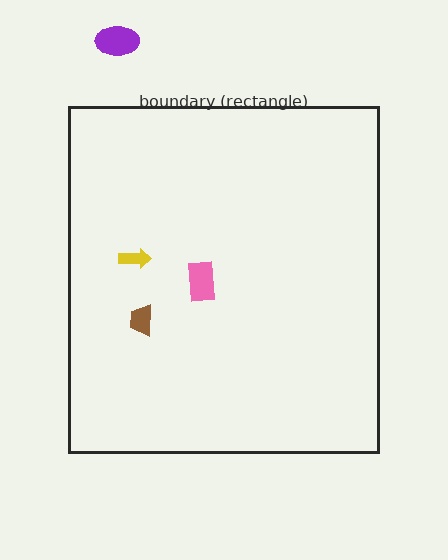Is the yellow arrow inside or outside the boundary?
Inside.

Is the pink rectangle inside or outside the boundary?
Inside.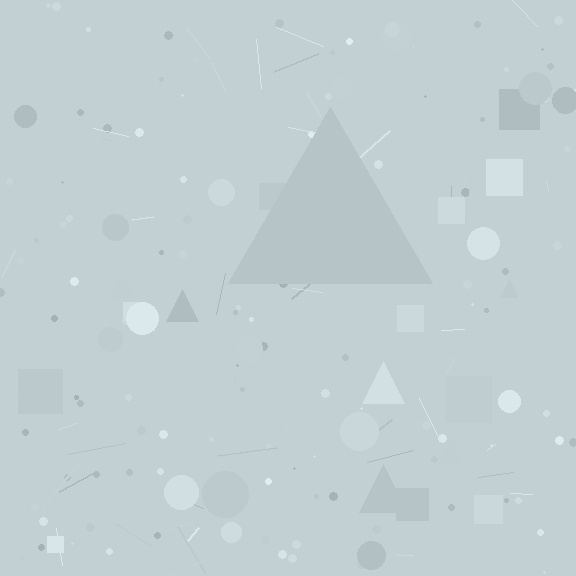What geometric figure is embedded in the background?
A triangle is embedded in the background.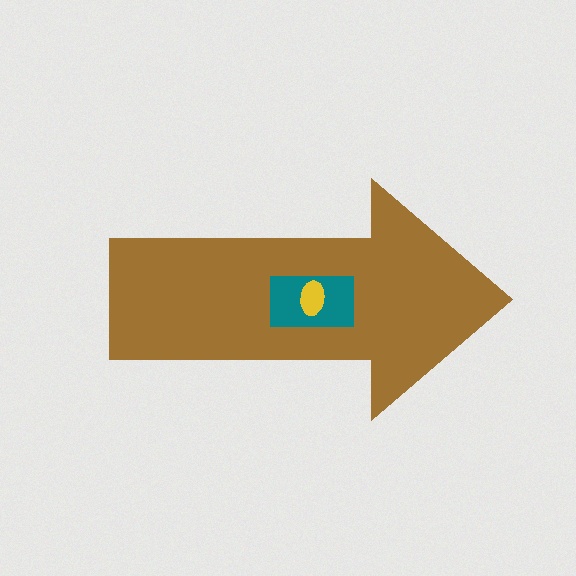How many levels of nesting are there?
3.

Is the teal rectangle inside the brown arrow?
Yes.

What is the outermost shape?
The brown arrow.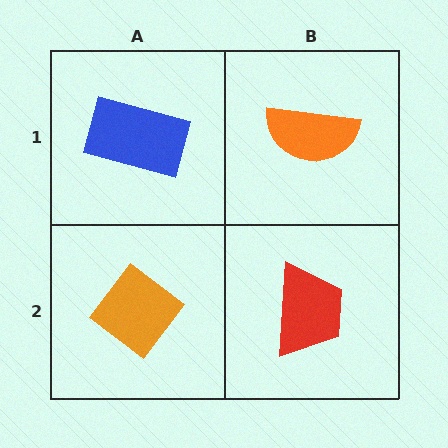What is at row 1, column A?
A blue rectangle.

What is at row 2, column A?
An orange diamond.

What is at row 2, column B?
A red trapezoid.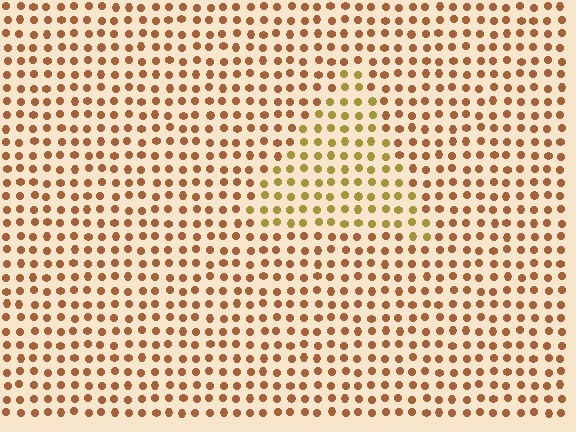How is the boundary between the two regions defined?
The boundary is defined purely by a slight shift in hue (about 29 degrees). Spacing, size, and orientation are identical on both sides.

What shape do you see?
I see a triangle.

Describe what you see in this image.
The image is filled with small brown elements in a uniform arrangement. A triangle-shaped region is visible where the elements are tinted to a slightly different hue, forming a subtle color boundary.